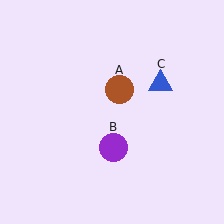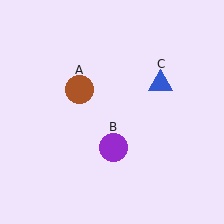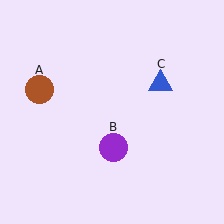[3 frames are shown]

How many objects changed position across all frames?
1 object changed position: brown circle (object A).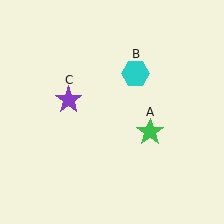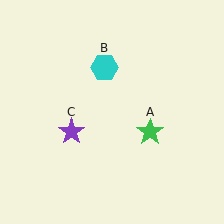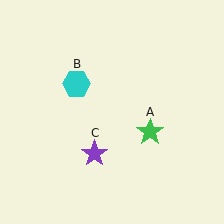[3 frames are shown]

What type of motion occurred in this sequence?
The cyan hexagon (object B), purple star (object C) rotated counterclockwise around the center of the scene.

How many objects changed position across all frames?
2 objects changed position: cyan hexagon (object B), purple star (object C).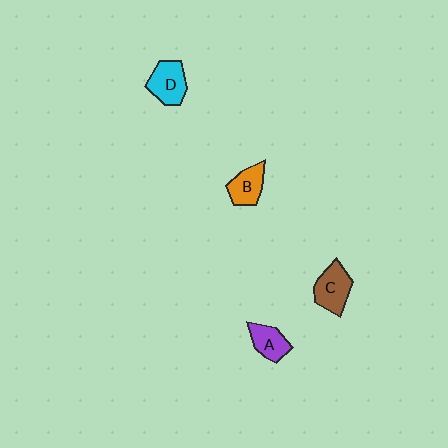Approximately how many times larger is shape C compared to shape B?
Approximately 1.2 times.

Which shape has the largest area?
Shape C (brown).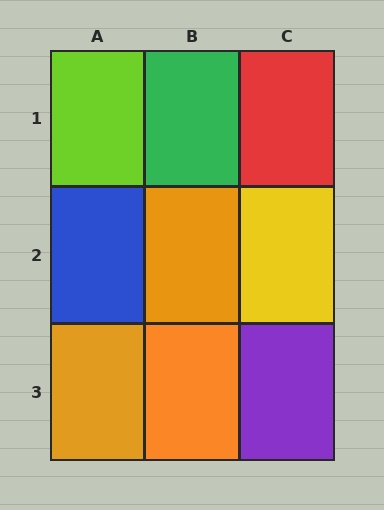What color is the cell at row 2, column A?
Blue.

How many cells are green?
1 cell is green.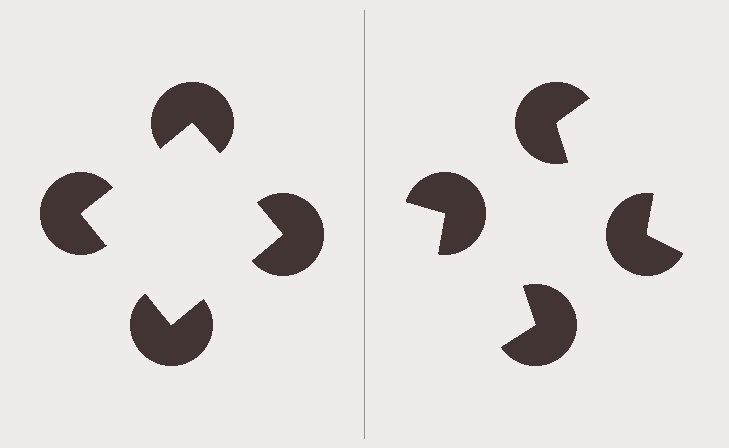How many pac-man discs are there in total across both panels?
8 — 4 on each side.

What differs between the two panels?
The pac-man discs are positioned identically on both sides; only the wedge orientations differ. On the left they align to a square; on the right they are misaligned.